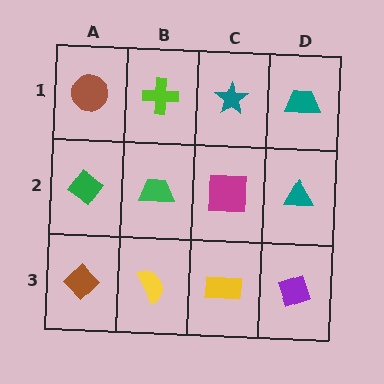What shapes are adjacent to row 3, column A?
A green diamond (row 2, column A), a yellow semicircle (row 3, column B).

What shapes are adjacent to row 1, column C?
A magenta square (row 2, column C), a lime cross (row 1, column B), a teal trapezoid (row 1, column D).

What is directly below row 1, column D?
A teal triangle.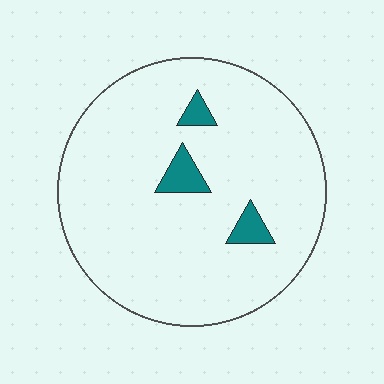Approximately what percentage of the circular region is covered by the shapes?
Approximately 5%.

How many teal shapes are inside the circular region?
3.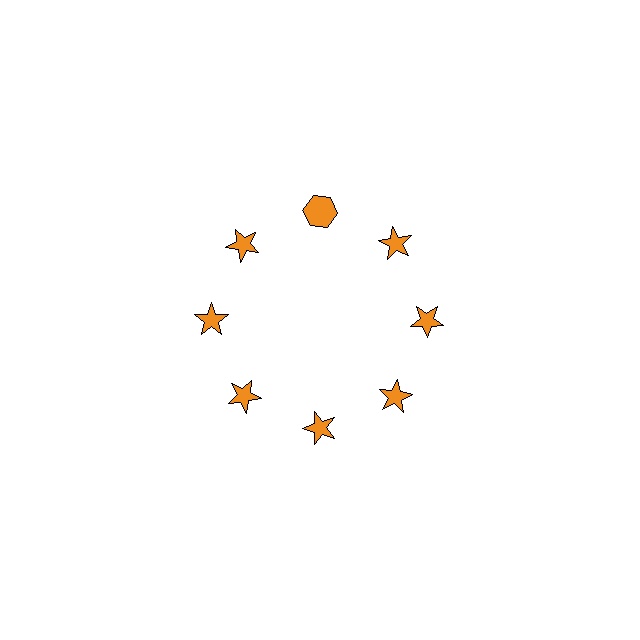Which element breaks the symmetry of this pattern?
The orange hexagon at roughly the 12 o'clock position breaks the symmetry. All other shapes are orange stars.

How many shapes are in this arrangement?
There are 8 shapes arranged in a ring pattern.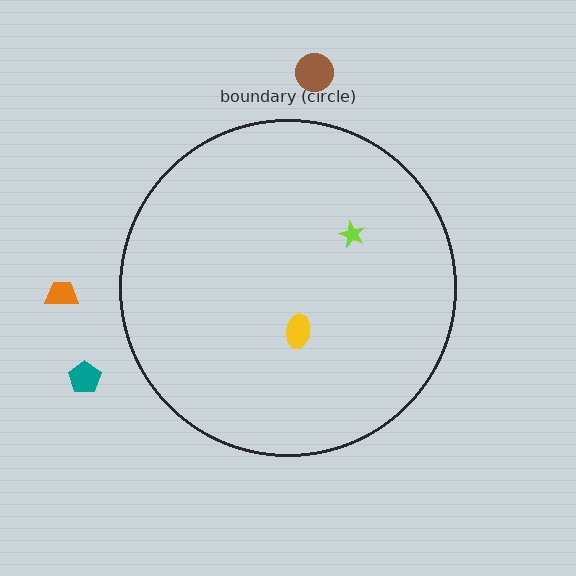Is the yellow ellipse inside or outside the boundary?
Inside.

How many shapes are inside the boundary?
2 inside, 3 outside.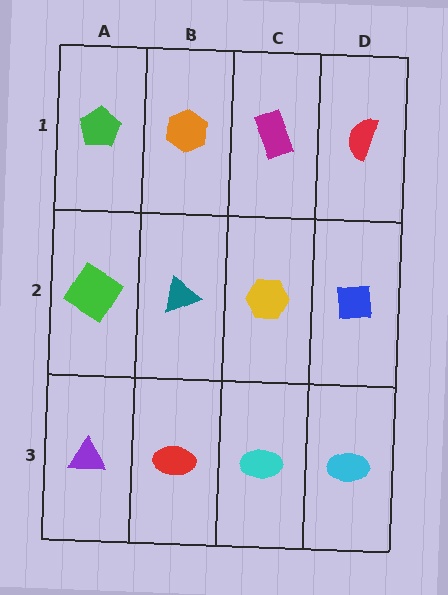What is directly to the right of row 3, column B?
A cyan ellipse.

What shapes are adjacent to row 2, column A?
A green pentagon (row 1, column A), a purple triangle (row 3, column A), a teal triangle (row 2, column B).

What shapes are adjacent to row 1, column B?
A teal triangle (row 2, column B), a green pentagon (row 1, column A), a magenta rectangle (row 1, column C).